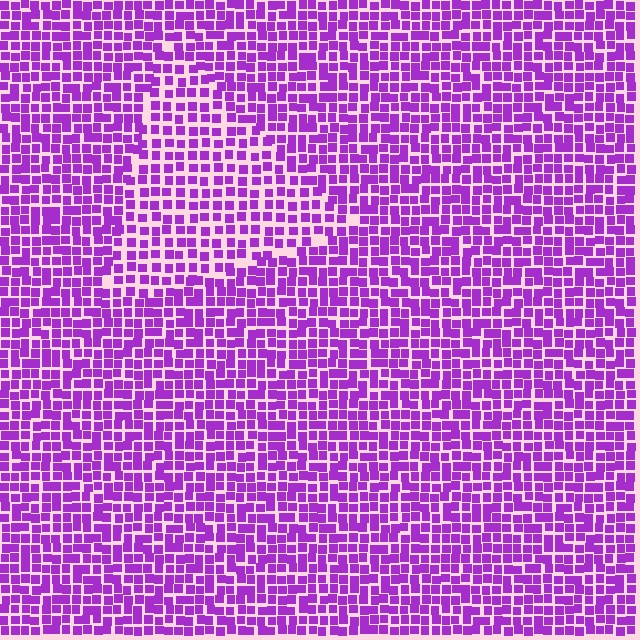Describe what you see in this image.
The image contains small purple elements arranged at two different densities. A triangle-shaped region is visible where the elements are less densely packed than the surrounding area.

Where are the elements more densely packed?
The elements are more densely packed outside the triangle boundary.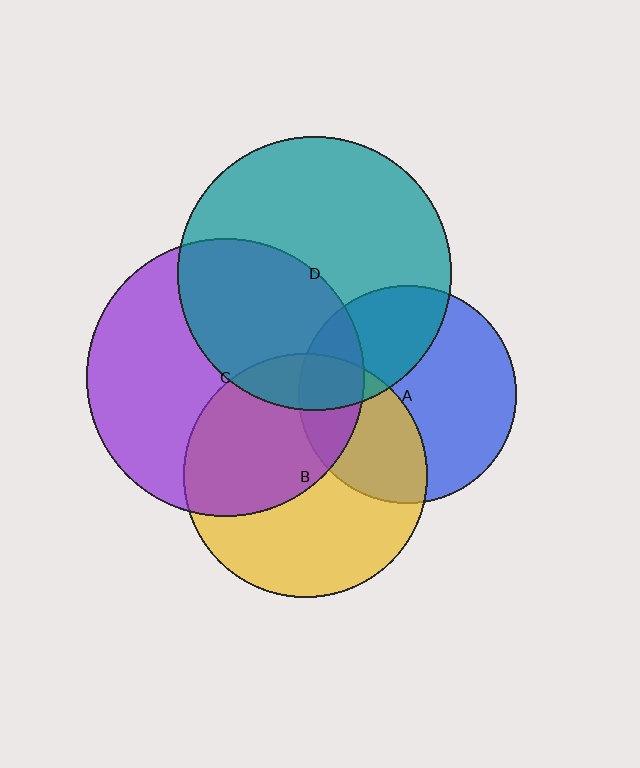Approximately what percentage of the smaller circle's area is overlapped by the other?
Approximately 35%.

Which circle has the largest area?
Circle C (purple).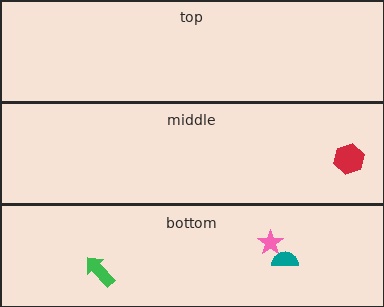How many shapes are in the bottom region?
3.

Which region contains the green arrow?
The bottom region.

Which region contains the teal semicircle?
The bottom region.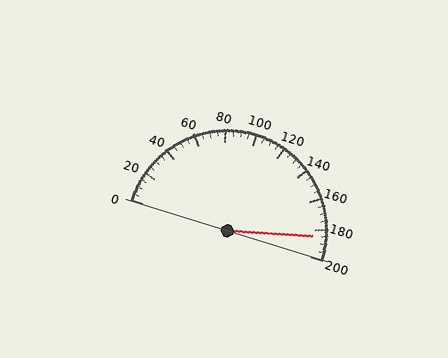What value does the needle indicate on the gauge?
The needle indicates approximately 185.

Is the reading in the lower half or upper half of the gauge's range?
The reading is in the upper half of the range (0 to 200).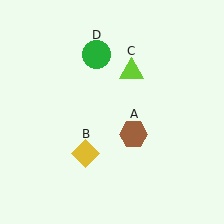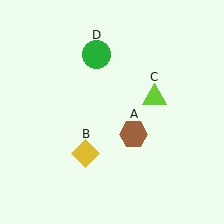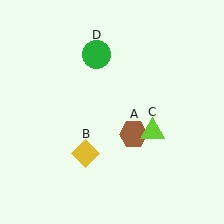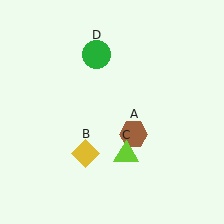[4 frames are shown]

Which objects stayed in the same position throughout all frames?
Brown hexagon (object A) and yellow diamond (object B) and green circle (object D) remained stationary.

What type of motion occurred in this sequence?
The lime triangle (object C) rotated clockwise around the center of the scene.